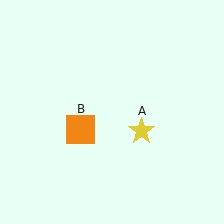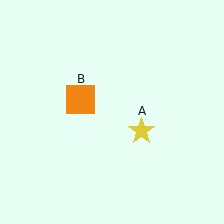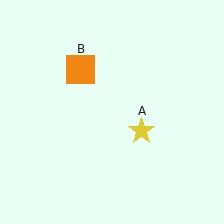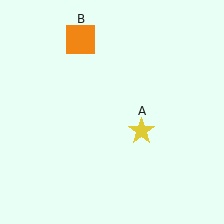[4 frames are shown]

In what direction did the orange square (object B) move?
The orange square (object B) moved up.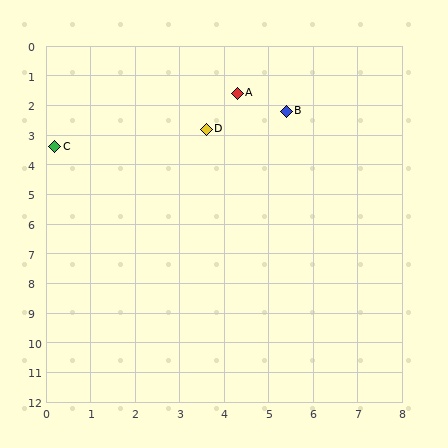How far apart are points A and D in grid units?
Points A and D are about 1.4 grid units apart.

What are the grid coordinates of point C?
Point C is at approximately (0.2, 3.4).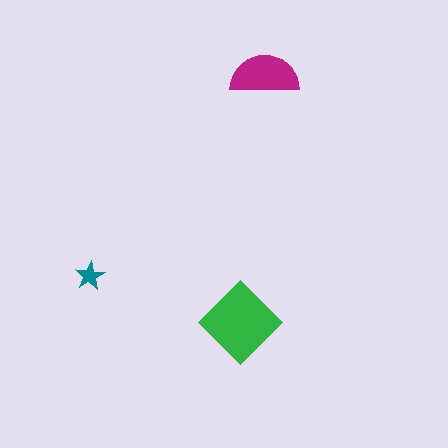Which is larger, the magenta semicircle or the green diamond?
The green diamond.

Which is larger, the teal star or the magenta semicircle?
The magenta semicircle.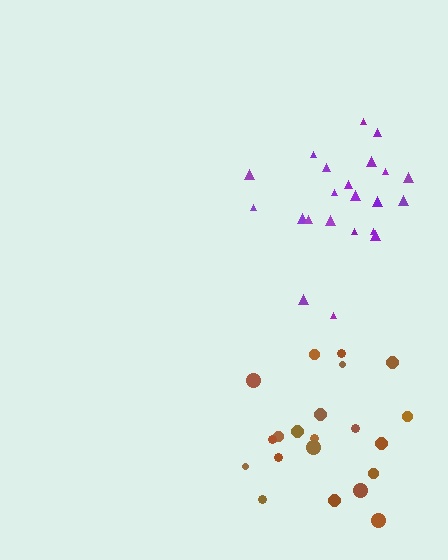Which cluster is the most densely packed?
Purple.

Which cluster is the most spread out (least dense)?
Brown.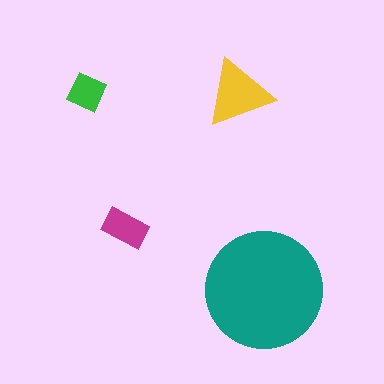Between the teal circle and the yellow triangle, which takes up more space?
The teal circle.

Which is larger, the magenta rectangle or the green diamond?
The magenta rectangle.